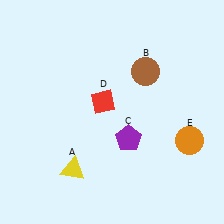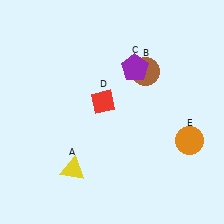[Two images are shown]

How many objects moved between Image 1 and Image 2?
1 object moved between the two images.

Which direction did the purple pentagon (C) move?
The purple pentagon (C) moved up.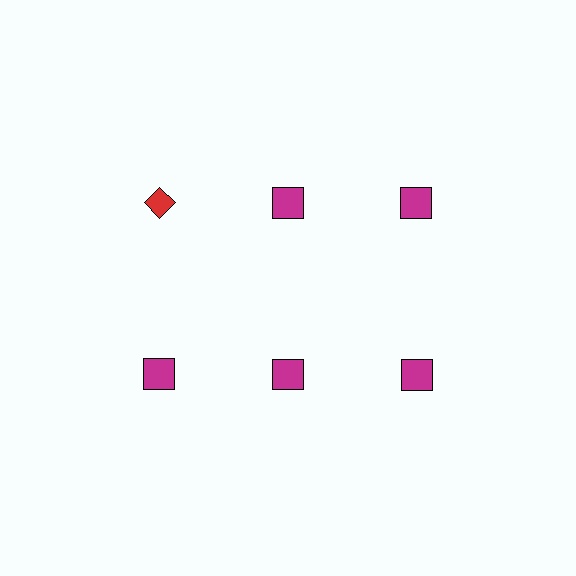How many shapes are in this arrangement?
There are 6 shapes arranged in a grid pattern.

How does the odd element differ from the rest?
It differs in both color (red instead of magenta) and shape (diamond instead of square).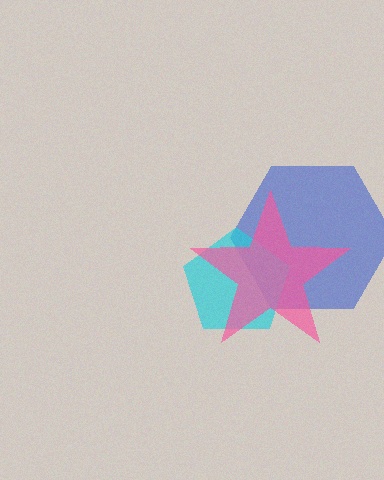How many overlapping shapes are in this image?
There are 3 overlapping shapes in the image.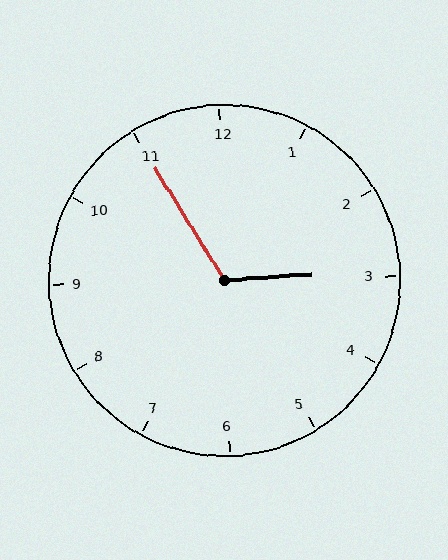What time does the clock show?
2:55.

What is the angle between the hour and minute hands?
Approximately 118 degrees.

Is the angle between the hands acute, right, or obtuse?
It is obtuse.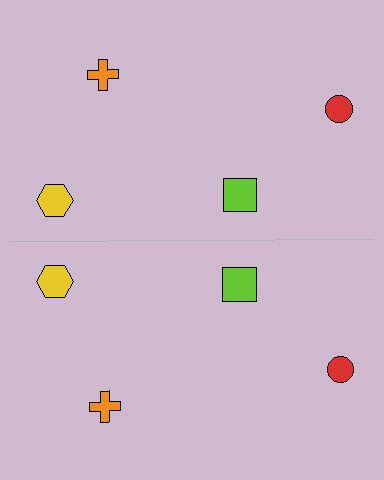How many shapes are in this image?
There are 8 shapes in this image.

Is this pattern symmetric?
Yes, this pattern has bilateral (reflection) symmetry.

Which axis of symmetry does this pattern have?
The pattern has a horizontal axis of symmetry running through the center of the image.